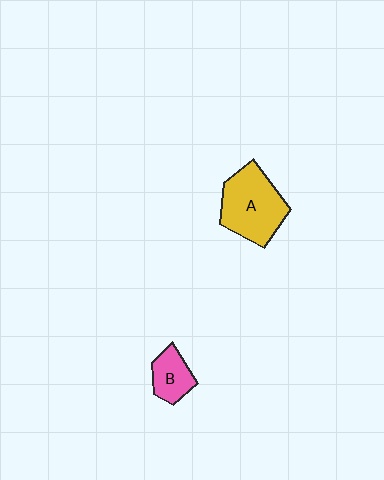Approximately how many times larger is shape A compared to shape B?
Approximately 2.2 times.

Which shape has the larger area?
Shape A (yellow).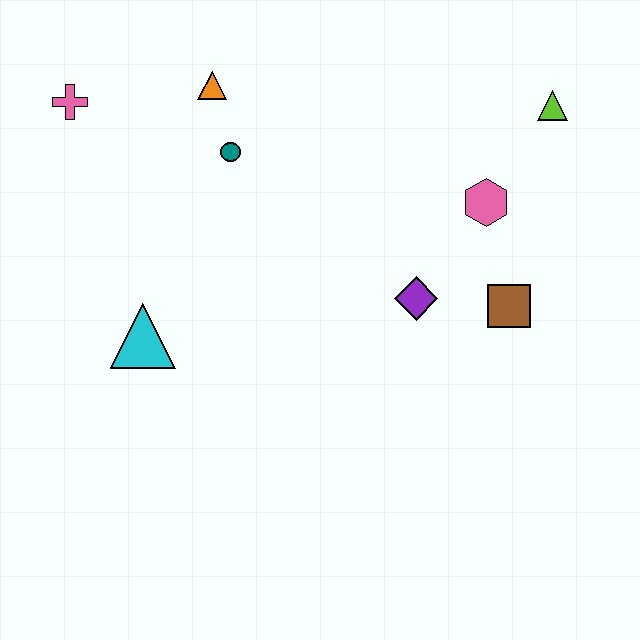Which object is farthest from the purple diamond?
The pink cross is farthest from the purple diamond.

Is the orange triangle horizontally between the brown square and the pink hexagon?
No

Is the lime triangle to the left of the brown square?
No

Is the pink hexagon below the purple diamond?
No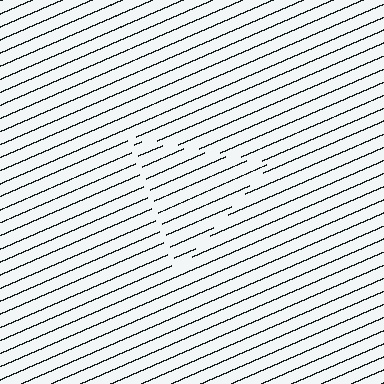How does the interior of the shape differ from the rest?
The interior of the shape contains the same grating, shifted by half a period — the contour is defined by the phase discontinuity where line-ends from the inner and outer gratings abut.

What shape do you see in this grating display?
An illusory triangle. The interior of the shape contains the same grating, shifted by half a period — the contour is defined by the phase discontinuity where line-ends from the inner and outer gratings abut.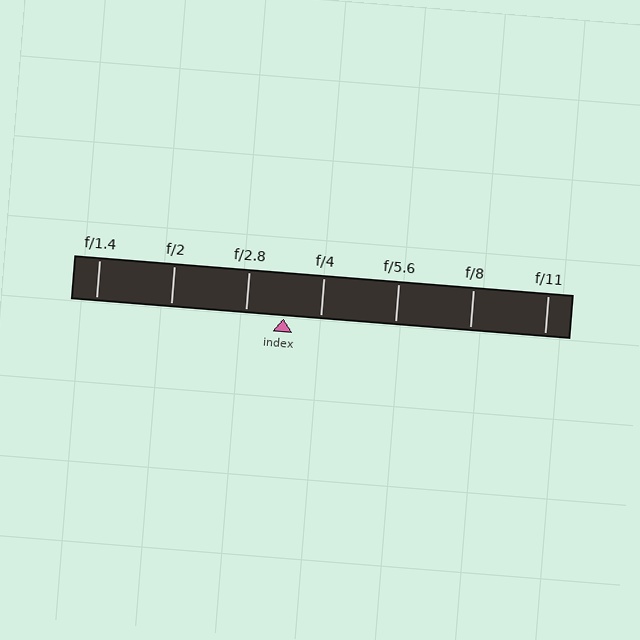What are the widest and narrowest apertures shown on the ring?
The widest aperture shown is f/1.4 and the narrowest is f/11.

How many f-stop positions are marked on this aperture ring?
There are 7 f-stop positions marked.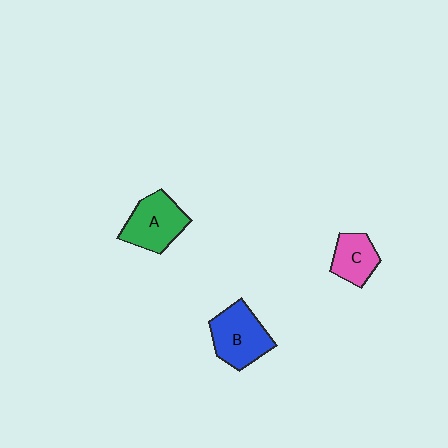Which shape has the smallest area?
Shape C (pink).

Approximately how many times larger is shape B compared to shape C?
Approximately 1.5 times.